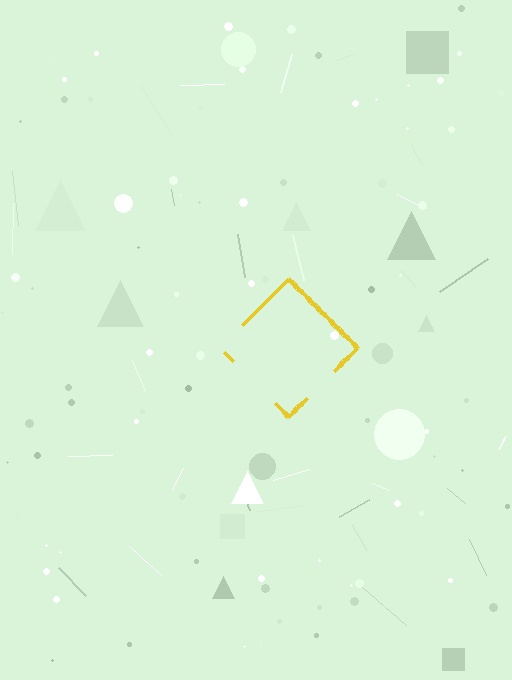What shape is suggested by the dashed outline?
The dashed outline suggests a diamond.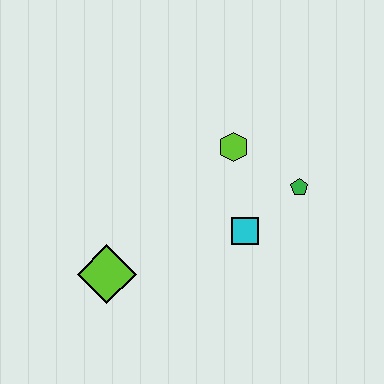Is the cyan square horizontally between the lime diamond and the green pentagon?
Yes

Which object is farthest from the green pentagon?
The lime diamond is farthest from the green pentagon.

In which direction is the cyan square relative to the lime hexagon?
The cyan square is below the lime hexagon.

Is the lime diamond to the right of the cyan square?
No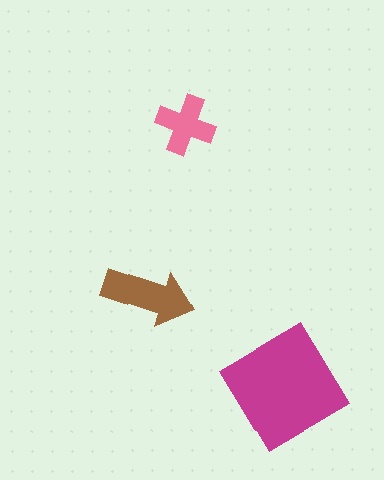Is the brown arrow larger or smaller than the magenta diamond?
Smaller.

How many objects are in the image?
There are 3 objects in the image.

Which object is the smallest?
The pink cross.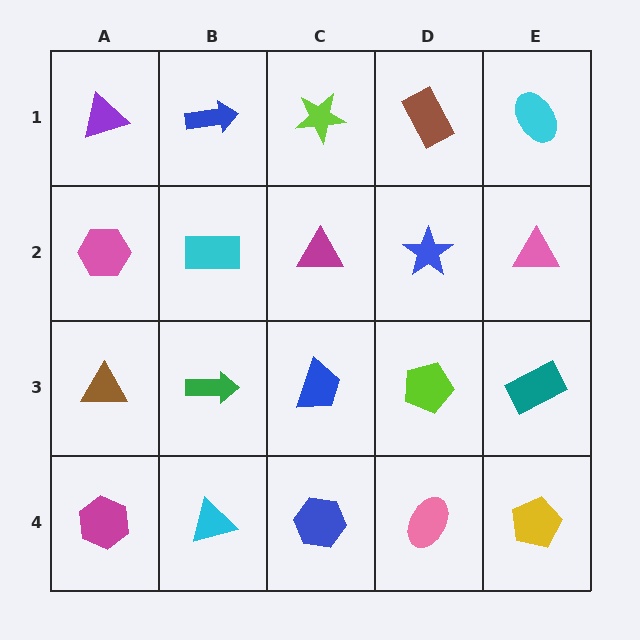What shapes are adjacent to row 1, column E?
A pink triangle (row 2, column E), a brown rectangle (row 1, column D).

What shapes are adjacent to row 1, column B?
A cyan rectangle (row 2, column B), a purple triangle (row 1, column A), a lime star (row 1, column C).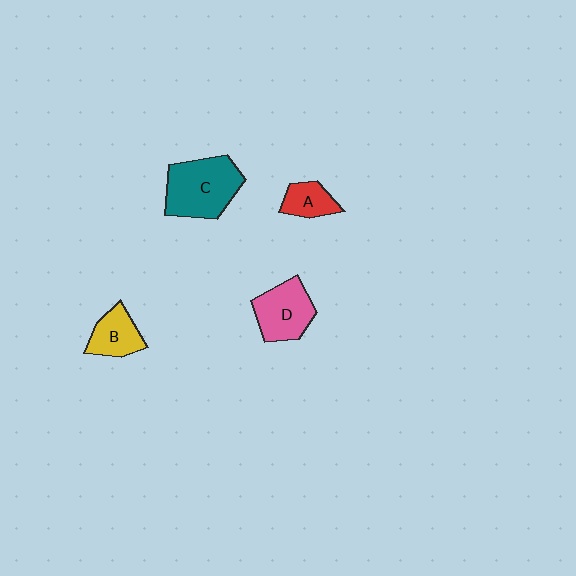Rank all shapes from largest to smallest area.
From largest to smallest: C (teal), D (pink), B (yellow), A (red).